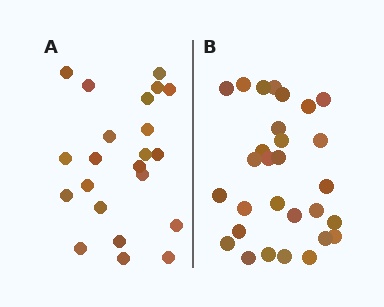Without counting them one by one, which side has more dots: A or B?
Region B (the right region) has more dots.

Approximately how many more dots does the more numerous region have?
Region B has roughly 8 or so more dots than region A.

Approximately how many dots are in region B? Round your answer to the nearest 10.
About 30 dots. (The exact count is 29, which rounds to 30.)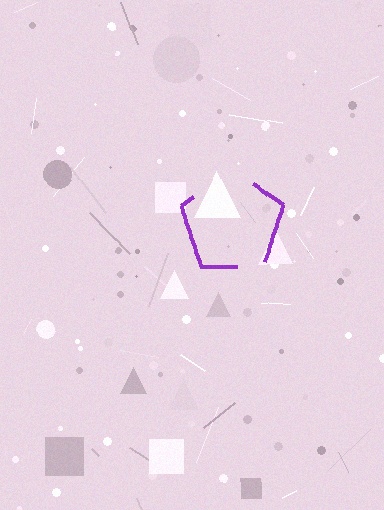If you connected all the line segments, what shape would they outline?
They would outline a pentagon.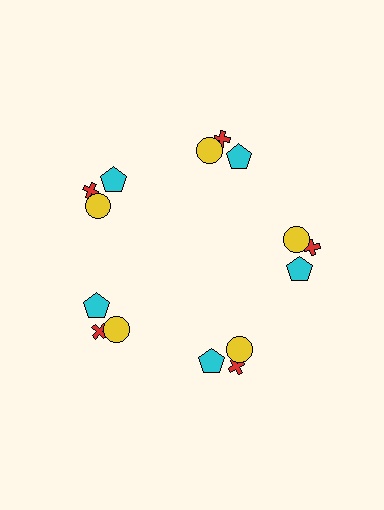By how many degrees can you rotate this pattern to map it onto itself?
The pattern maps onto itself every 72 degrees of rotation.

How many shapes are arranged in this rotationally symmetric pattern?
There are 15 shapes, arranged in 5 groups of 3.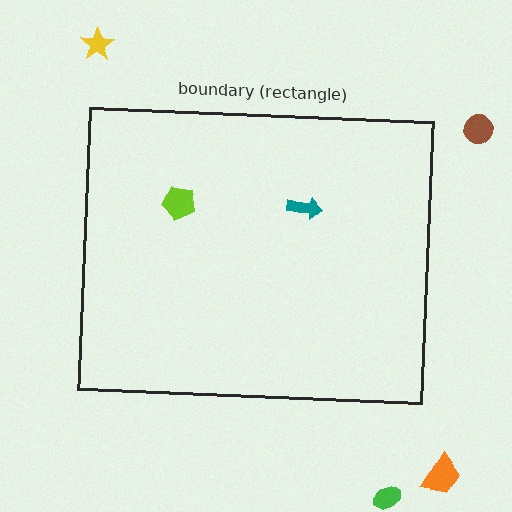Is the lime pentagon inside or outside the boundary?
Inside.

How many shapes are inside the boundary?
2 inside, 4 outside.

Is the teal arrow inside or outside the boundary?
Inside.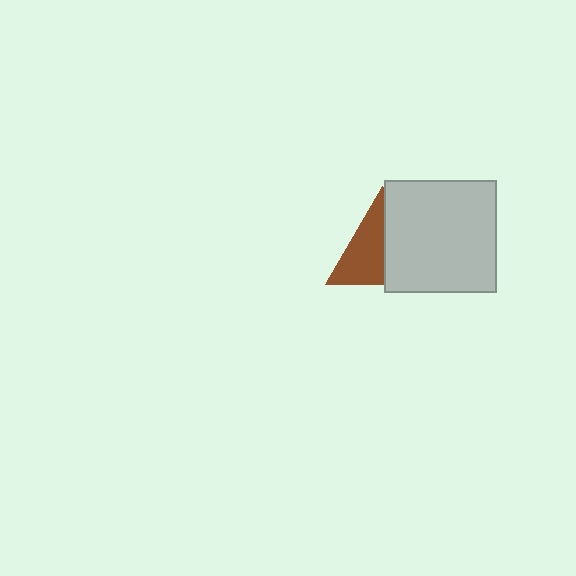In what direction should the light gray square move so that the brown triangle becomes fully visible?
The light gray square should move right. That is the shortest direction to clear the overlap and leave the brown triangle fully visible.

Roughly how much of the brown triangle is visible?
About half of it is visible (roughly 52%).